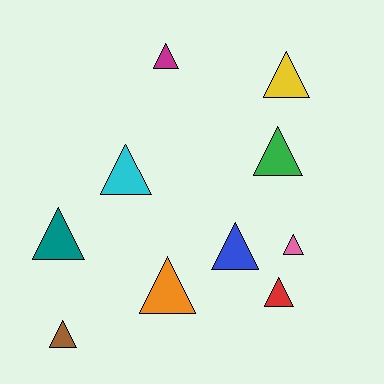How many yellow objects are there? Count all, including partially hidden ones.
There is 1 yellow object.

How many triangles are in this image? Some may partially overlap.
There are 10 triangles.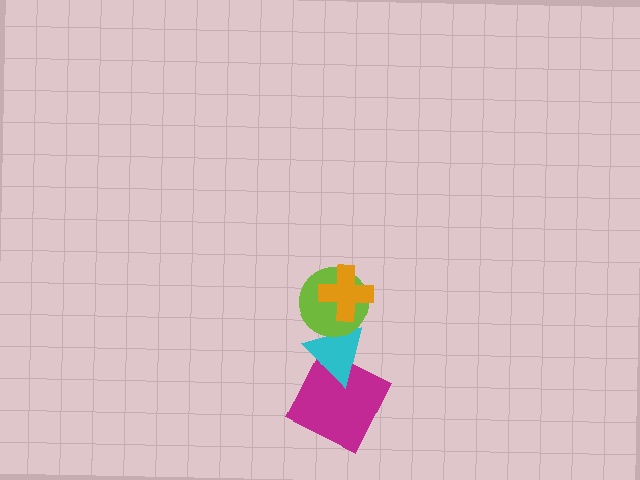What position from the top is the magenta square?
The magenta square is 4th from the top.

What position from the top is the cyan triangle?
The cyan triangle is 3rd from the top.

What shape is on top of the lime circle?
The orange cross is on top of the lime circle.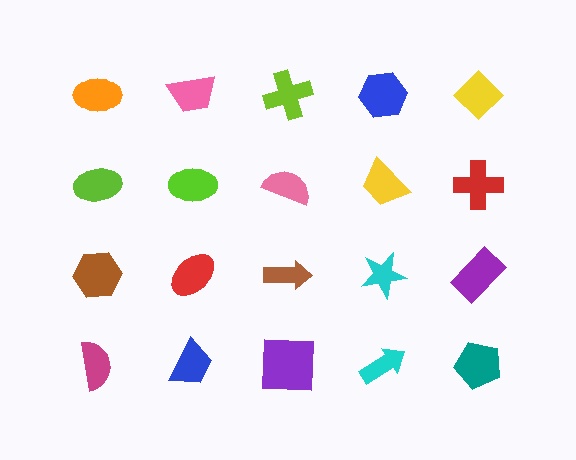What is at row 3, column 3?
A brown arrow.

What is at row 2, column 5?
A red cross.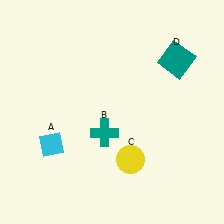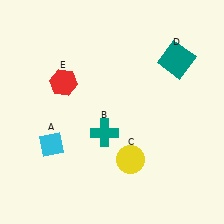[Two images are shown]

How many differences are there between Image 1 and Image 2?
There is 1 difference between the two images.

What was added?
A red hexagon (E) was added in Image 2.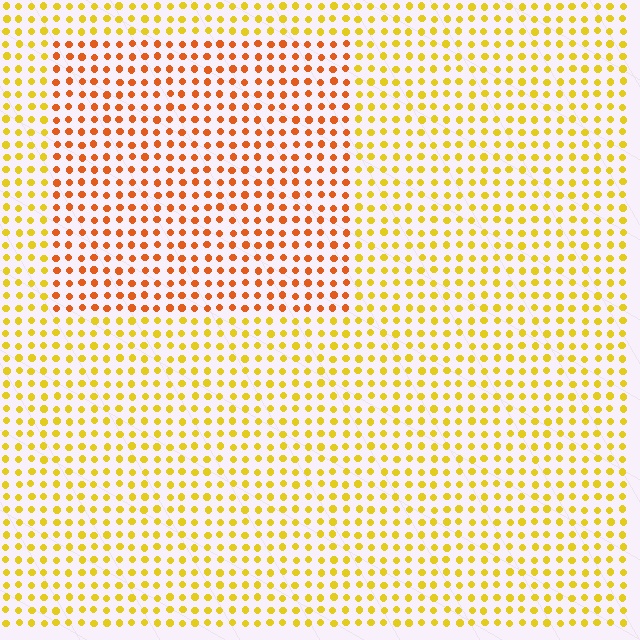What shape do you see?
I see a rectangle.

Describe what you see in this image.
The image is filled with small yellow elements in a uniform arrangement. A rectangle-shaped region is visible where the elements are tinted to a slightly different hue, forming a subtle color boundary.